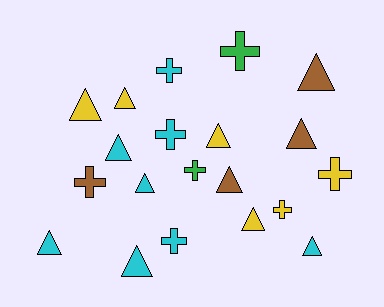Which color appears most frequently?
Cyan, with 8 objects.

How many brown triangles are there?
There are 3 brown triangles.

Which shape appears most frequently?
Triangle, with 12 objects.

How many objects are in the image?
There are 20 objects.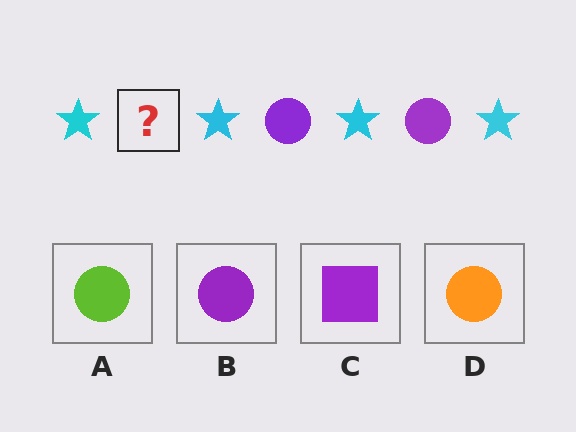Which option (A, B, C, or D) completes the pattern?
B.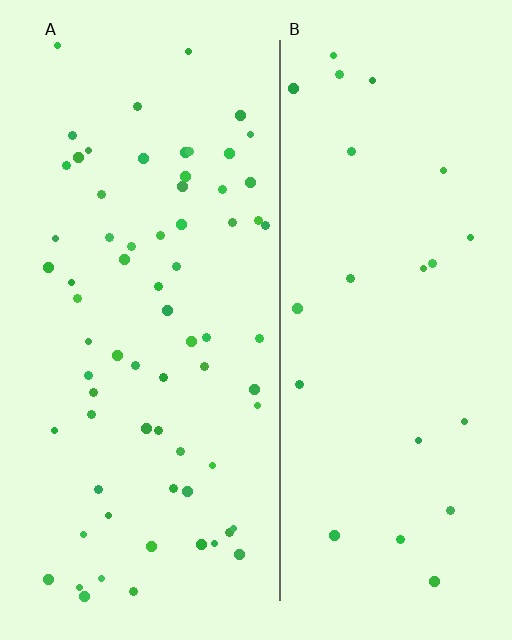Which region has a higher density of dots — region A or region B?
A (the left).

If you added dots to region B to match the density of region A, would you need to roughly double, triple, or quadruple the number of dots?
Approximately triple.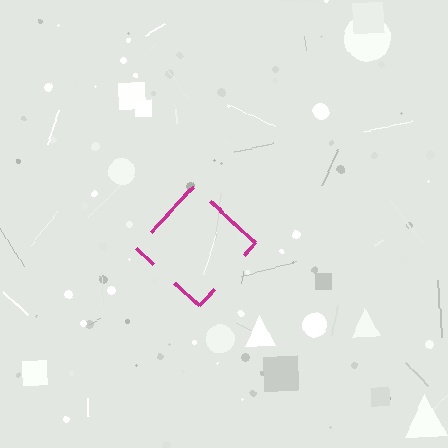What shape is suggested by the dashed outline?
The dashed outline suggests a diamond.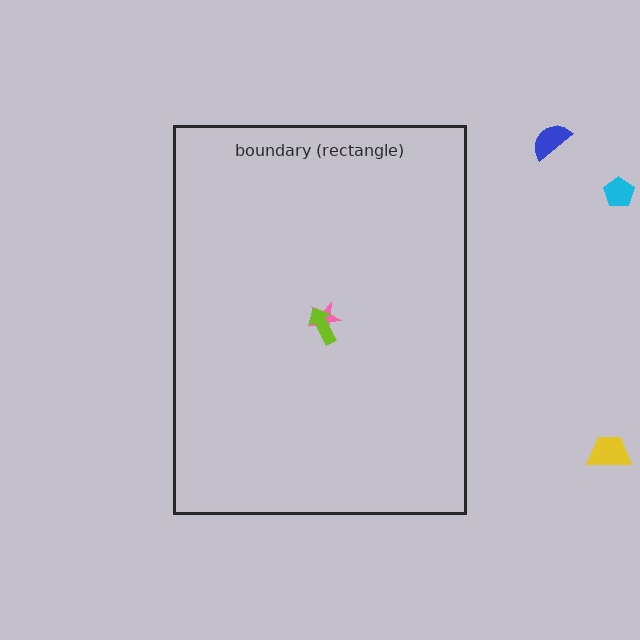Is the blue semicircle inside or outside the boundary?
Outside.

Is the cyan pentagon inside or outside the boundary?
Outside.